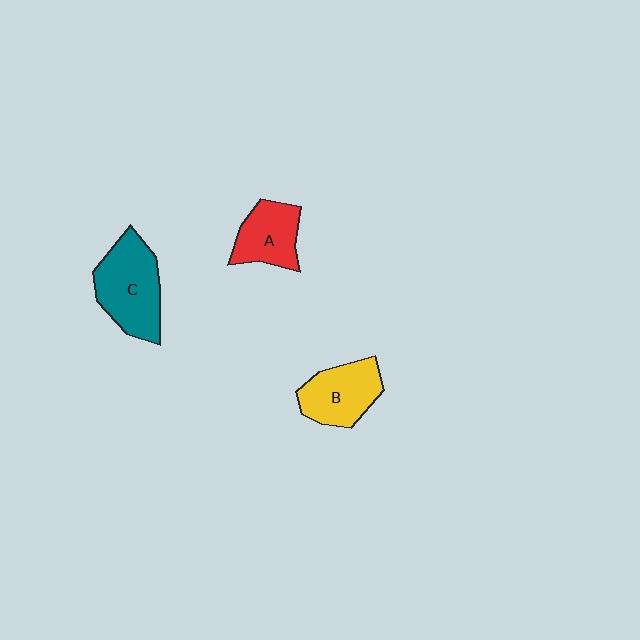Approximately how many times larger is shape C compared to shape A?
Approximately 1.5 times.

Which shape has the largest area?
Shape C (teal).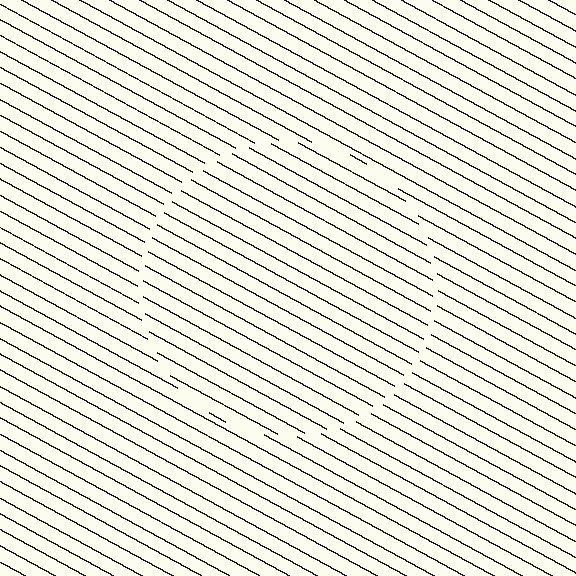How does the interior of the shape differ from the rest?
The interior of the shape contains the same grating, shifted by half a period — the contour is defined by the phase discontinuity where line-ends from the inner and outer gratings abut.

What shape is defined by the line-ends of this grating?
An illusory circle. The interior of the shape contains the same grating, shifted by half a period — the contour is defined by the phase discontinuity where line-ends from the inner and outer gratings abut.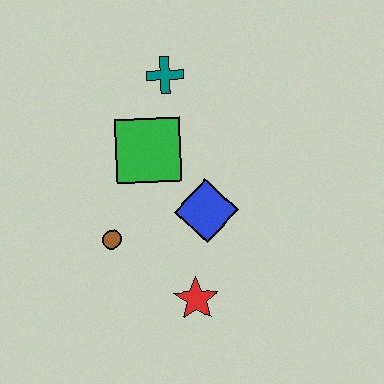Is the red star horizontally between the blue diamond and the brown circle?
Yes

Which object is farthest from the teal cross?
The red star is farthest from the teal cross.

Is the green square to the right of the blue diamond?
No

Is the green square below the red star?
No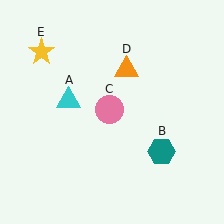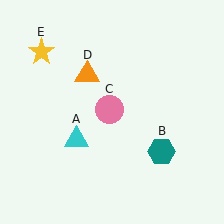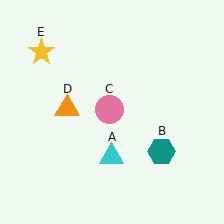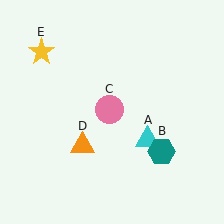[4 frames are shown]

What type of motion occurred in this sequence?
The cyan triangle (object A), orange triangle (object D) rotated counterclockwise around the center of the scene.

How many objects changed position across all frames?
2 objects changed position: cyan triangle (object A), orange triangle (object D).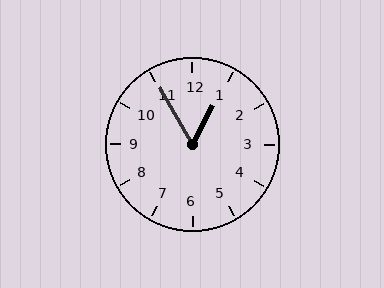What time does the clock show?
12:55.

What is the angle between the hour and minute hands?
Approximately 58 degrees.